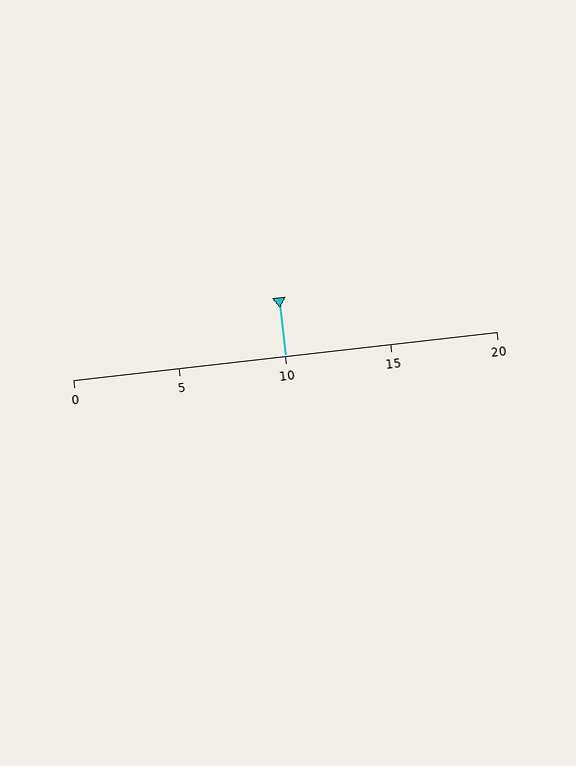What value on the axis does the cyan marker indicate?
The marker indicates approximately 10.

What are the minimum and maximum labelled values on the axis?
The axis runs from 0 to 20.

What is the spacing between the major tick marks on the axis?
The major ticks are spaced 5 apart.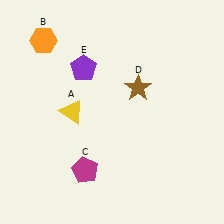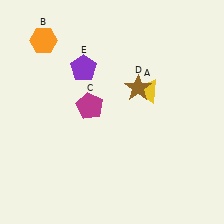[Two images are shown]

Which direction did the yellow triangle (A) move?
The yellow triangle (A) moved right.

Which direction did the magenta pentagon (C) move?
The magenta pentagon (C) moved up.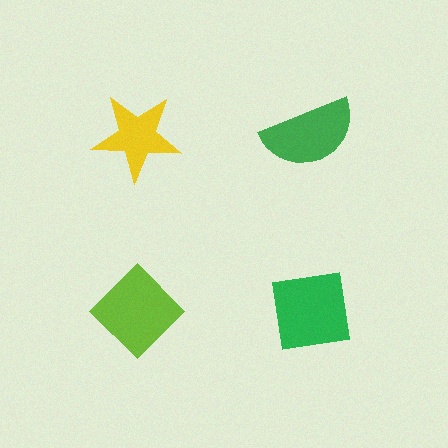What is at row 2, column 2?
A green square.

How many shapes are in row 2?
2 shapes.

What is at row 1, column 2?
A green semicircle.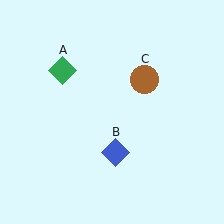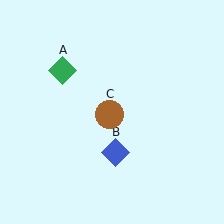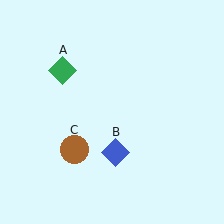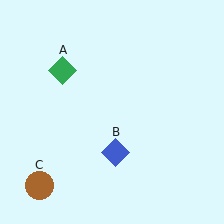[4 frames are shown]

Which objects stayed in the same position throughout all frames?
Green diamond (object A) and blue diamond (object B) remained stationary.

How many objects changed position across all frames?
1 object changed position: brown circle (object C).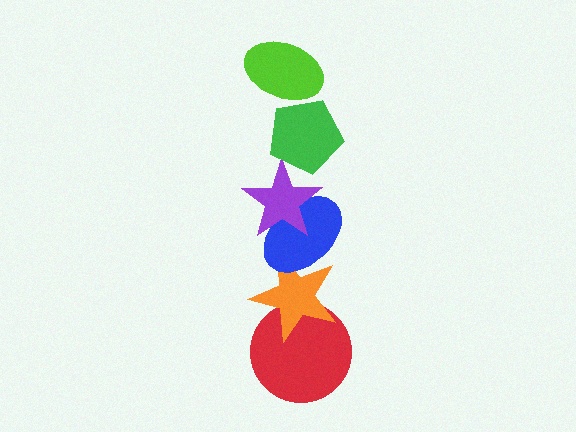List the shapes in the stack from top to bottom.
From top to bottom: the lime ellipse, the green pentagon, the purple star, the blue ellipse, the orange star, the red circle.